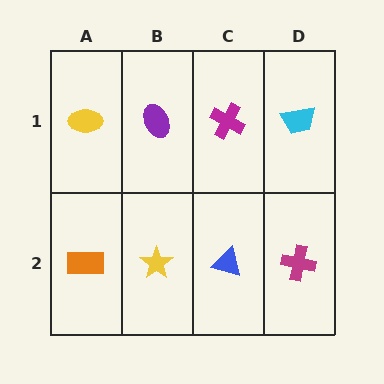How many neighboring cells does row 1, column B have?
3.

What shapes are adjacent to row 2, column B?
A purple ellipse (row 1, column B), an orange rectangle (row 2, column A), a blue triangle (row 2, column C).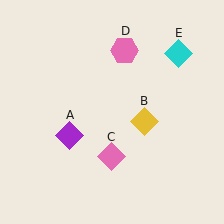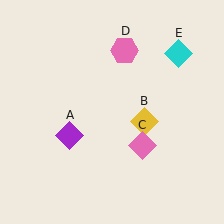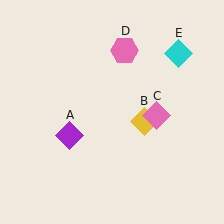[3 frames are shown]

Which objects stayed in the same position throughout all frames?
Purple diamond (object A) and yellow diamond (object B) and pink hexagon (object D) and cyan diamond (object E) remained stationary.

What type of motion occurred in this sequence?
The pink diamond (object C) rotated counterclockwise around the center of the scene.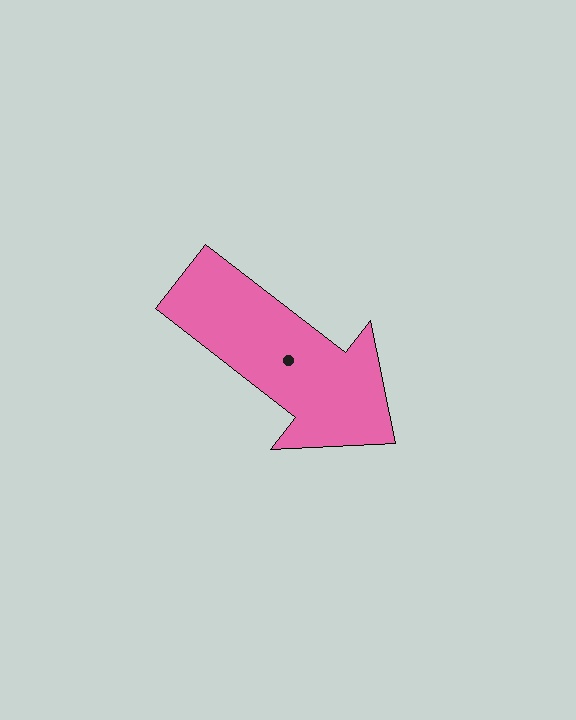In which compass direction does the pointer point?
Southeast.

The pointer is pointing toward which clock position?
Roughly 4 o'clock.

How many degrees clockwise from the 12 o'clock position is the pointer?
Approximately 128 degrees.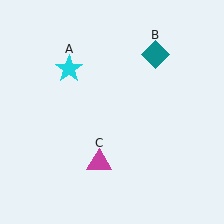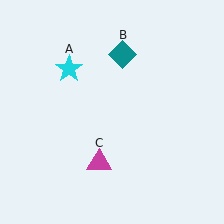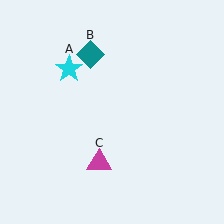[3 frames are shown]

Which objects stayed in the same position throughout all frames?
Cyan star (object A) and magenta triangle (object C) remained stationary.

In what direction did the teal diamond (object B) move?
The teal diamond (object B) moved left.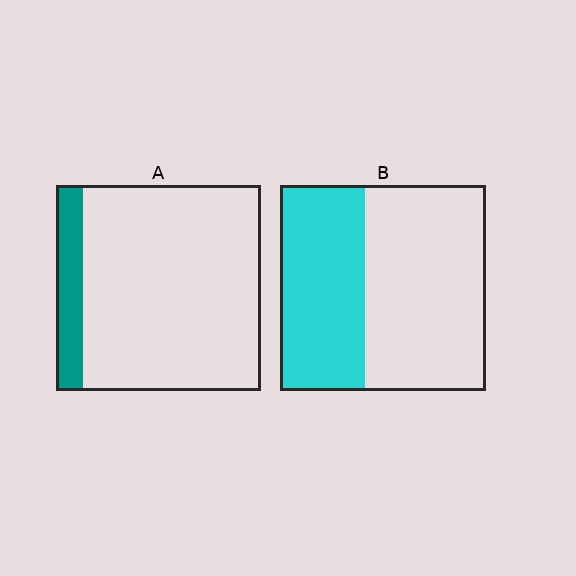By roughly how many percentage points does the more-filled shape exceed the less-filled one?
By roughly 30 percentage points (B over A).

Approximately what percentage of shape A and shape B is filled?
A is approximately 15% and B is approximately 40%.